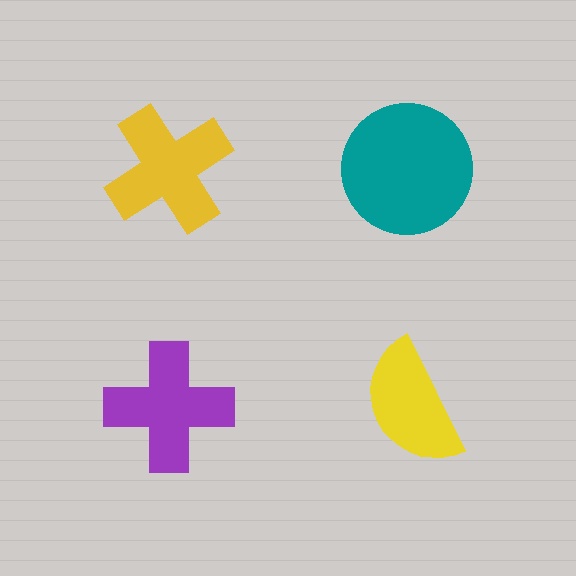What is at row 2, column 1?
A purple cross.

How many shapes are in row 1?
2 shapes.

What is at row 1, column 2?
A teal circle.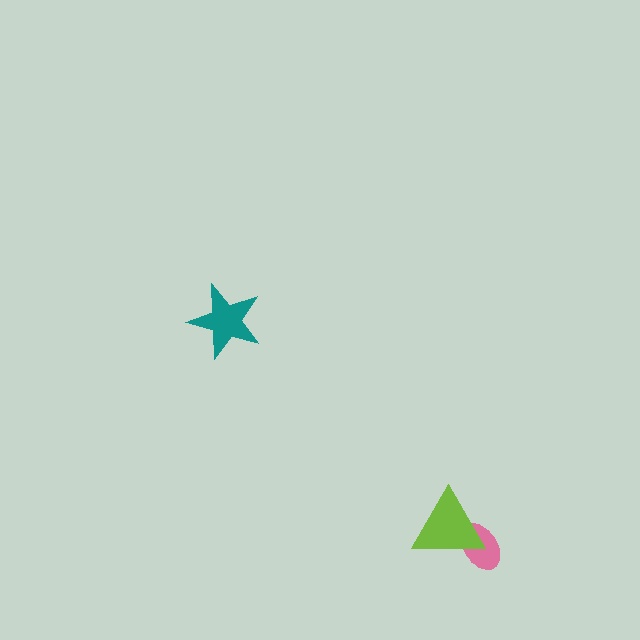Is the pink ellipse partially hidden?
Yes, it is partially covered by another shape.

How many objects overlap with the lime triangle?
1 object overlaps with the lime triangle.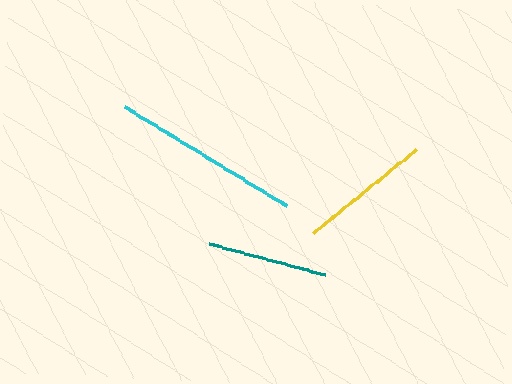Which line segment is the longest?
The cyan line is the longest at approximately 191 pixels.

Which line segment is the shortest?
The teal line is the shortest at approximately 121 pixels.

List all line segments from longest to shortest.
From longest to shortest: cyan, yellow, teal.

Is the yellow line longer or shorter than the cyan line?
The cyan line is longer than the yellow line.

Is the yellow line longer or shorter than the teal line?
The yellow line is longer than the teal line.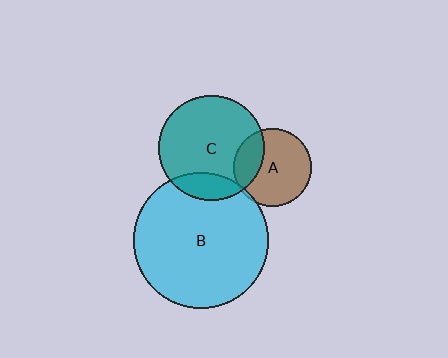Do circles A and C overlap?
Yes.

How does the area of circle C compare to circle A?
Approximately 1.8 times.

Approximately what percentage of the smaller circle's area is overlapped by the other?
Approximately 25%.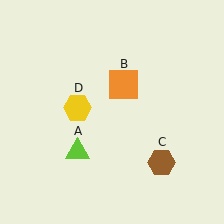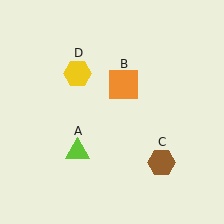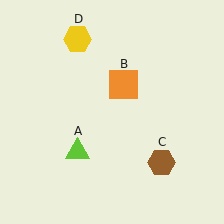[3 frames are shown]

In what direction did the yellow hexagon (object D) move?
The yellow hexagon (object D) moved up.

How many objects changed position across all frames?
1 object changed position: yellow hexagon (object D).